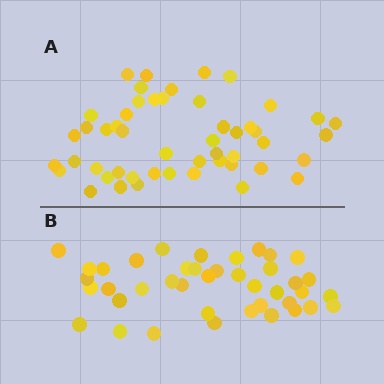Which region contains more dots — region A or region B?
Region A (the top region) has more dots.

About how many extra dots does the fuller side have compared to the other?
Region A has roughly 8 or so more dots than region B.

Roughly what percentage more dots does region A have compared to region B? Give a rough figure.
About 20% more.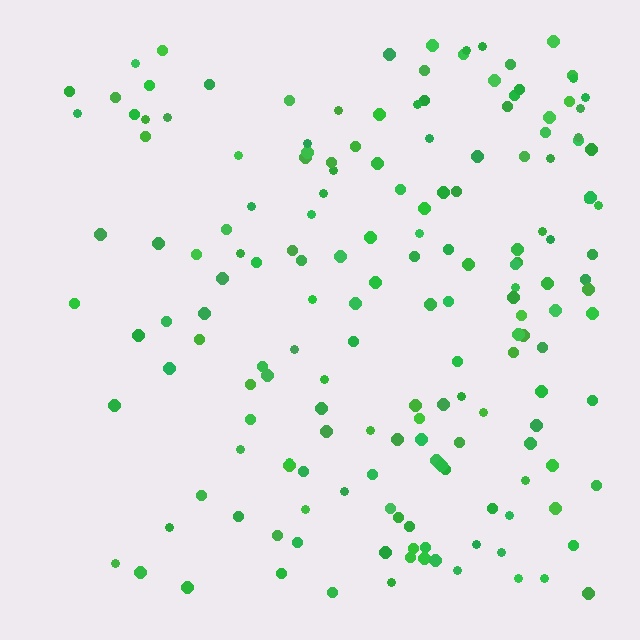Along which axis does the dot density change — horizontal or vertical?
Horizontal.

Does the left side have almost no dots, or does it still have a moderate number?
Still a moderate number, just noticeably fewer than the right.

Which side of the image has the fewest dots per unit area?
The left.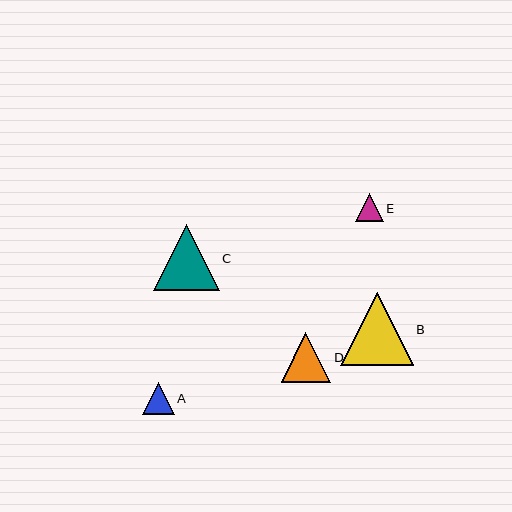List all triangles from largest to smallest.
From largest to smallest: B, C, D, A, E.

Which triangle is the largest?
Triangle B is the largest with a size of approximately 73 pixels.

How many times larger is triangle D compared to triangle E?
Triangle D is approximately 1.8 times the size of triangle E.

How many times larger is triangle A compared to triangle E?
Triangle A is approximately 1.2 times the size of triangle E.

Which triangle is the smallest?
Triangle E is the smallest with a size of approximately 27 pixels.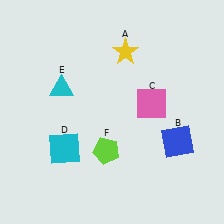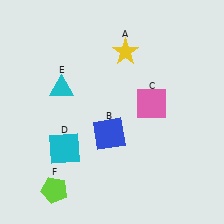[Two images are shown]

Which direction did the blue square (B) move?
The blue square (B) moved left.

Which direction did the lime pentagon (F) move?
The lime pentagon (F) moved left.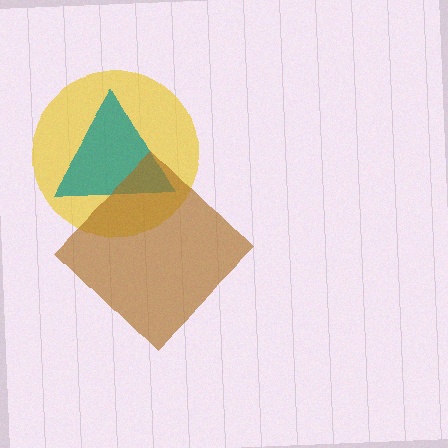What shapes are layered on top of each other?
The layered shapes are: a yellow circle, a teal triangle, a brown diamond.